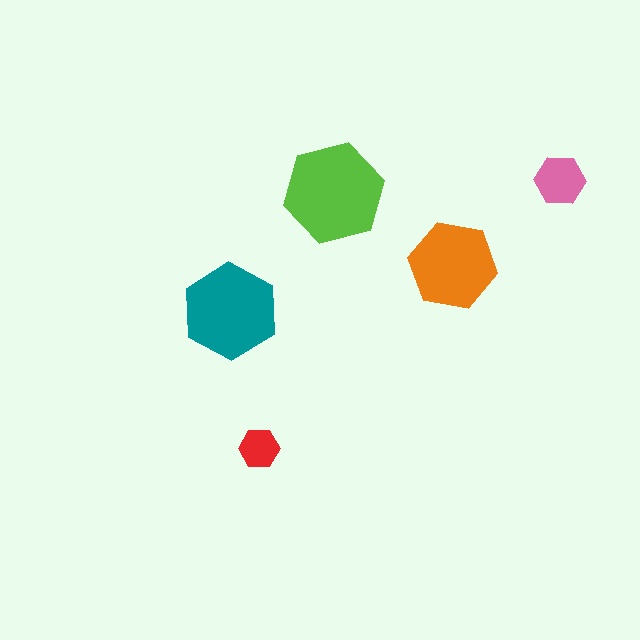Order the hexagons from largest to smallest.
the lime one, the teal one, the orange one, the pink one, the red one.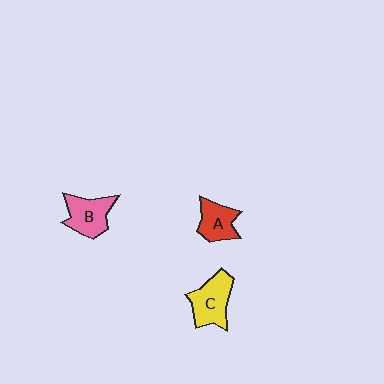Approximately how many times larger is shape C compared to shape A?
Approximately 1.3 times.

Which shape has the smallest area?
Shape A (red).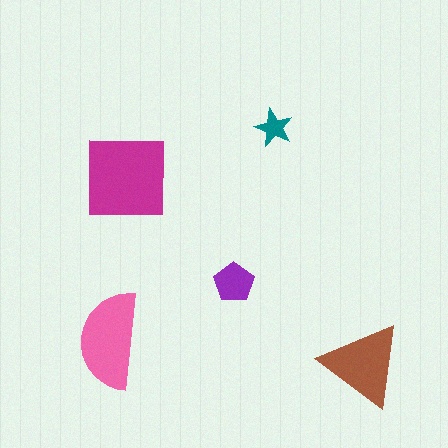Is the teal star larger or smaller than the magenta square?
Smaller.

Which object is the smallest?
The teal star.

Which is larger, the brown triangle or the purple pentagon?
The brown triangle.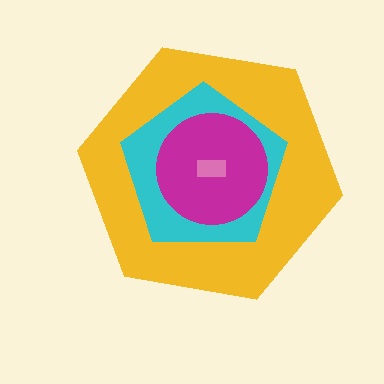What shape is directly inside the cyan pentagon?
The magenta circle.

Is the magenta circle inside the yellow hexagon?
Yes.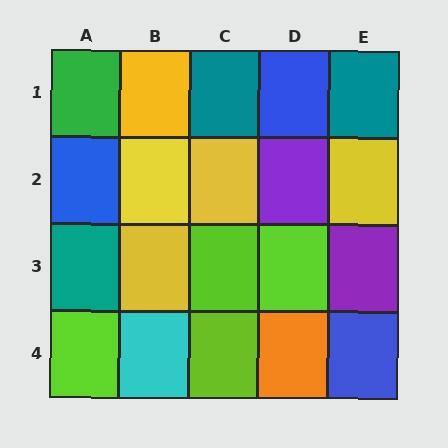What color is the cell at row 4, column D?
Orange.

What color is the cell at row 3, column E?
Purple.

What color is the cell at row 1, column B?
Yellow.